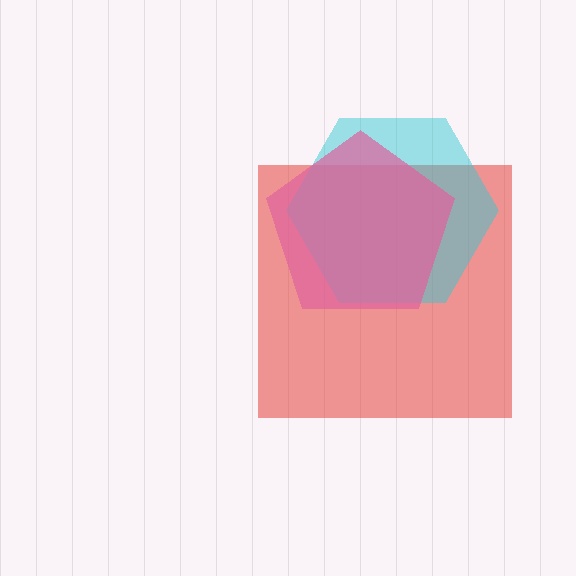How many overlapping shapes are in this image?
There are 3 overlapping shapes in the image.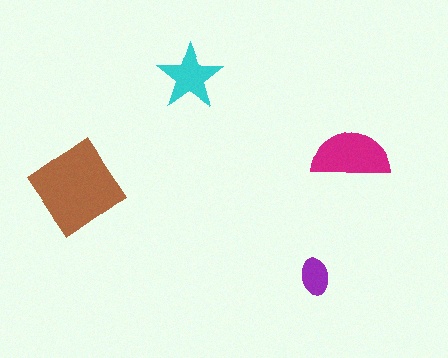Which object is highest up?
The cyan star is topmost.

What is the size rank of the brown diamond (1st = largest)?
1st.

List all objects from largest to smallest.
The brown diamond, the magenta semicircle, the cyan star, the purple ellipse.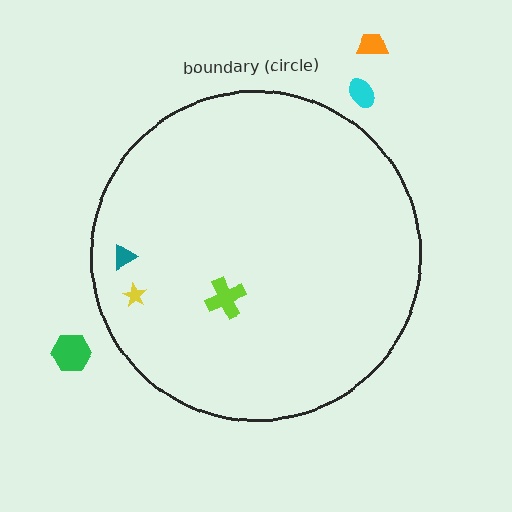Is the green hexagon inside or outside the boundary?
Outside.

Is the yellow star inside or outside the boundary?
Inside.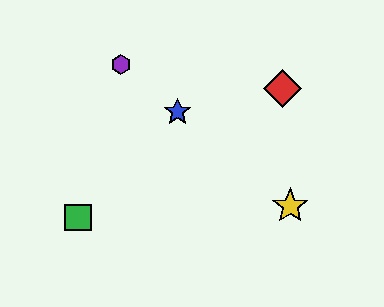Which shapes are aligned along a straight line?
The blue star, the yellow star, the purple hexagon are aligned along a straight line.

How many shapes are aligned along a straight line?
3 shapes (the blue star, the yellow star, the purple hexagon) are aligned along a straight line.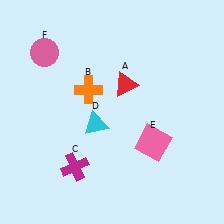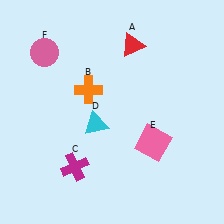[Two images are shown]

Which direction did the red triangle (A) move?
The red triangle (A) moved up.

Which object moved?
The red triangle (A) moved up.